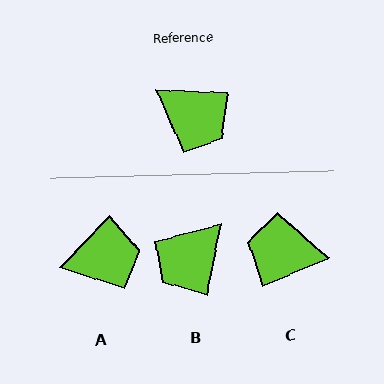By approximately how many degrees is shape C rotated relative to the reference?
Approximately 154 degrees clockwise.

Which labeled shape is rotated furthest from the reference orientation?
C, about 154 degrees away.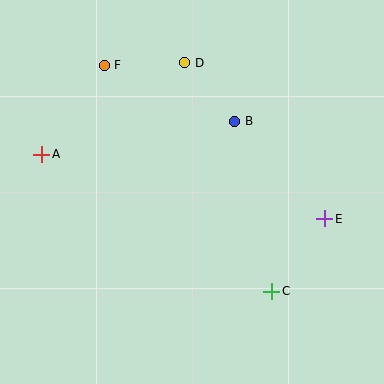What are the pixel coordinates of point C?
Point C is at (272, 291).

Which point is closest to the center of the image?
Point B at (235, 121) is closest to the center.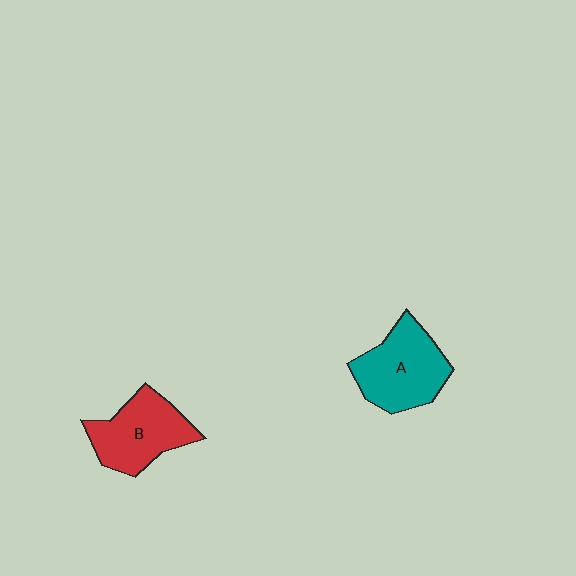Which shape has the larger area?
Shape A (teal).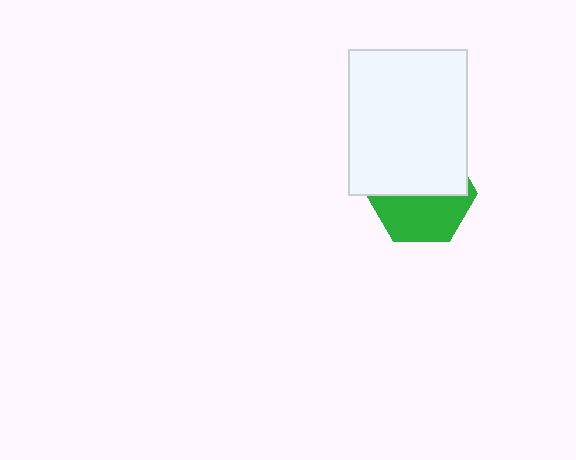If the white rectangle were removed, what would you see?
You would see the complete green hexagon.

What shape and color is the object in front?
The object in front is a white rectangle.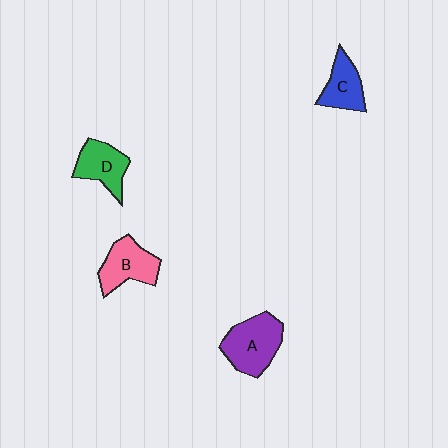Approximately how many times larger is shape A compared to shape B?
Approximately 1.2 times.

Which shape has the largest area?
Shape A (purple).